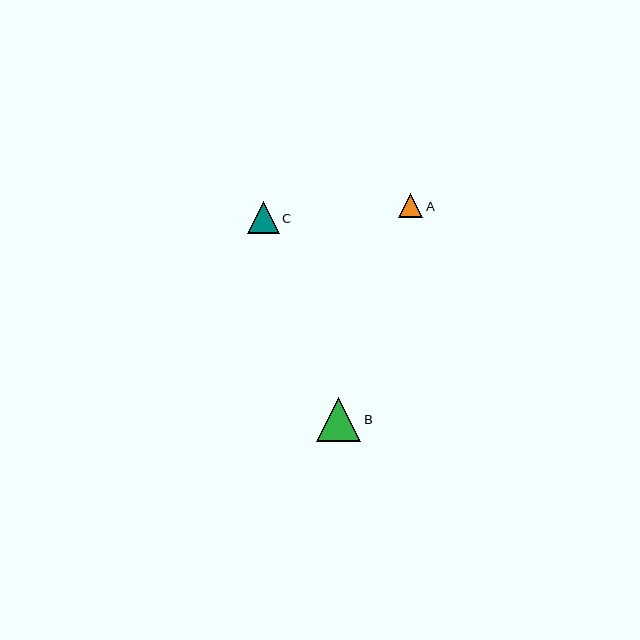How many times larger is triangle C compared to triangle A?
Triangle C is approximately 1.3 times the size of triangle A.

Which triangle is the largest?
Triangle B is the largest with a size of approximately 45 pixels.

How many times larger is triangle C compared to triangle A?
Triangle C is approximately 1.3 times the size of triangle A.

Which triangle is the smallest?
Triangle A is the smallest with a size of approximately 24 pixels.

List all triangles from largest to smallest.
From largest to smallest: B, C, A.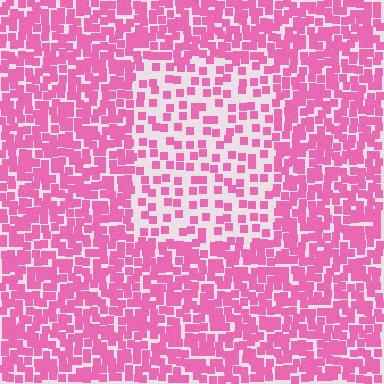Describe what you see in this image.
The image contains small pink elements arranged at two different densities. A rectangle-shaped region is visible where the elements are less densely packed than the surrounding area.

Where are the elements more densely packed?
The elements are more densely packed outside the rectangle boundary.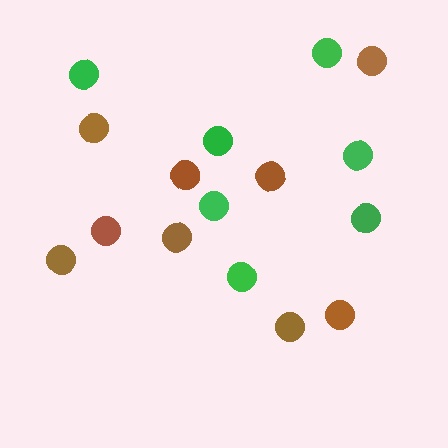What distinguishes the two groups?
There are 2 groups: one group of green circles (7) and one group of brown circles (9).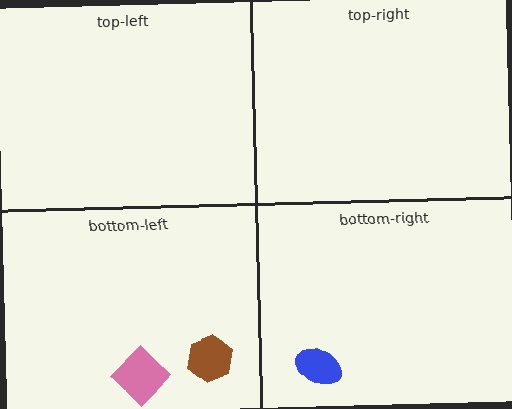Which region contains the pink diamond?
The bottom-left region.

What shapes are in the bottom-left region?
The pink diamond, the brown hexagon.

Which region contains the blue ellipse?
The bottom-right region.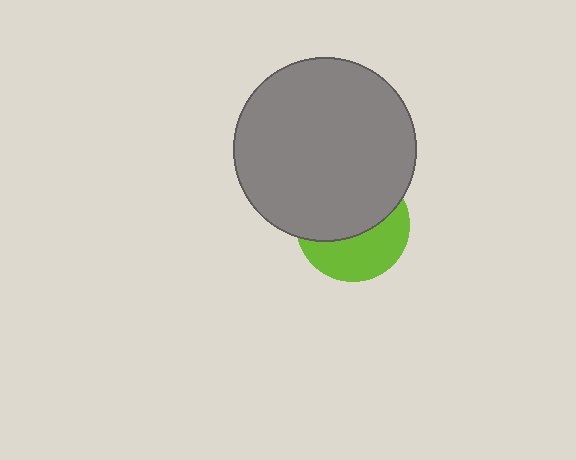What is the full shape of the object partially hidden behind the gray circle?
The partially hidden object is a lime circle.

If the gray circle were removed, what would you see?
You would see the complete lime circle.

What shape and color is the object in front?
The object in front is a gray circle.